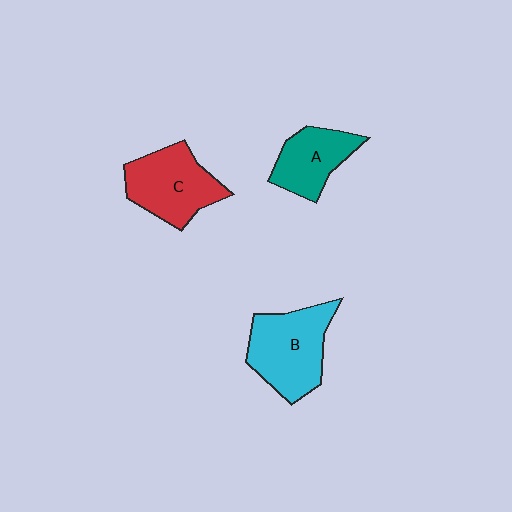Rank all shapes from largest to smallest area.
From largest to smallest: B (cyan), C (red), A (teal).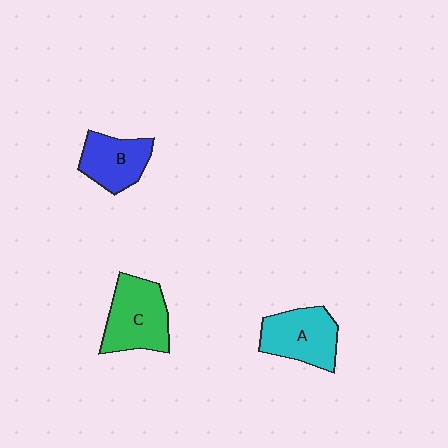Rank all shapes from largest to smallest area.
From largest to smallest: C (green), A (cyan), B (blue).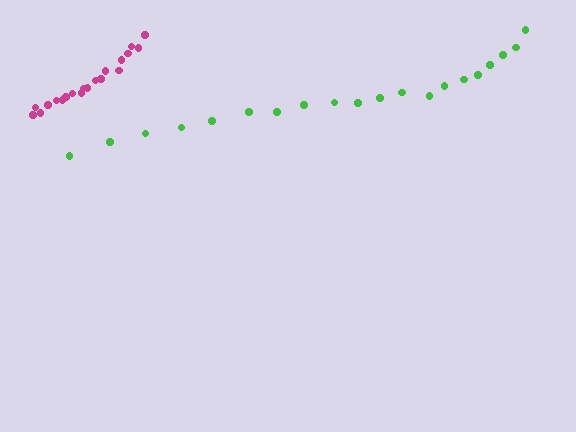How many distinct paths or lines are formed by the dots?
There are 2 distinct paths.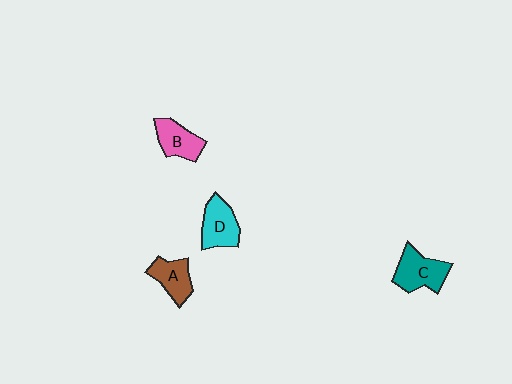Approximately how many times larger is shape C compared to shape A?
Approximately 1.3 times.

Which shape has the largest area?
Shape C (teal).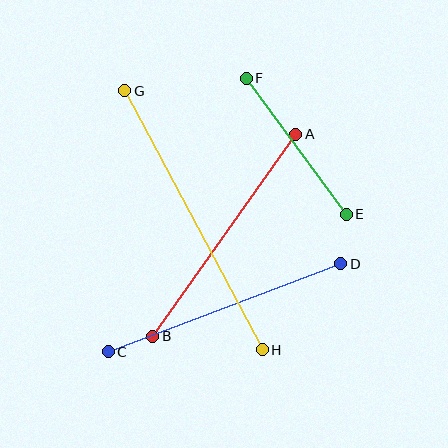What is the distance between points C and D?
The distance is approximately 249 pixels.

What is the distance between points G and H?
The distance is approximately 294 pixels.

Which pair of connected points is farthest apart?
Points G and H are farthest apart.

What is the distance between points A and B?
The distance is approximately 247 pixels.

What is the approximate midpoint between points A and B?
The midpoint is at approximately (224, 235) pixels.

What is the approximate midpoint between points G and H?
The midpoint is at approximately (193, 220) pixels.